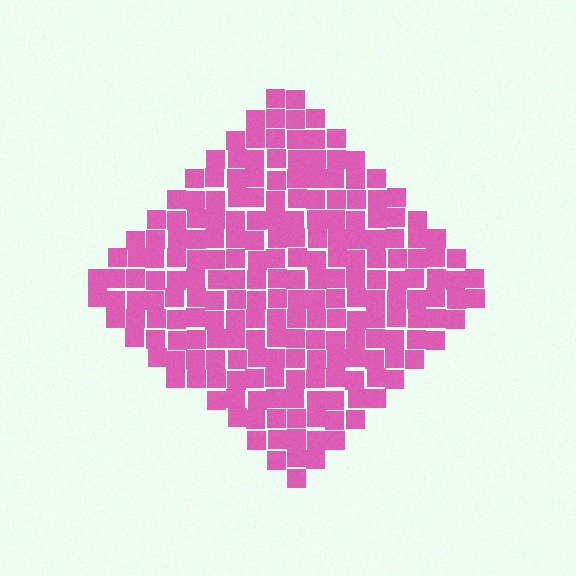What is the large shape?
The large shape is a diamond.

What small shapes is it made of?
It is made of small squares.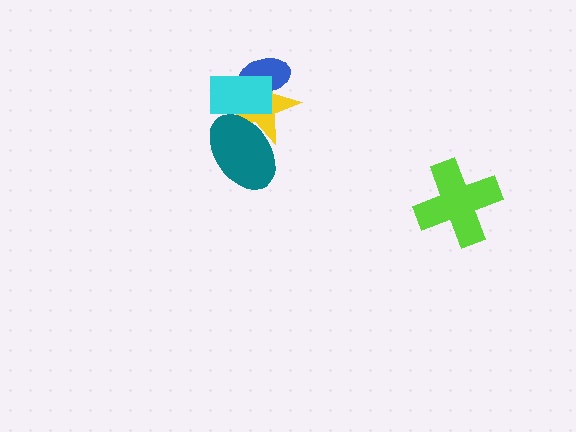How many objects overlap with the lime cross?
0 objects overlap with the lime cross.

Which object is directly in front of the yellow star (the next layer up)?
The blue ellipse is directly in front of the yellow star.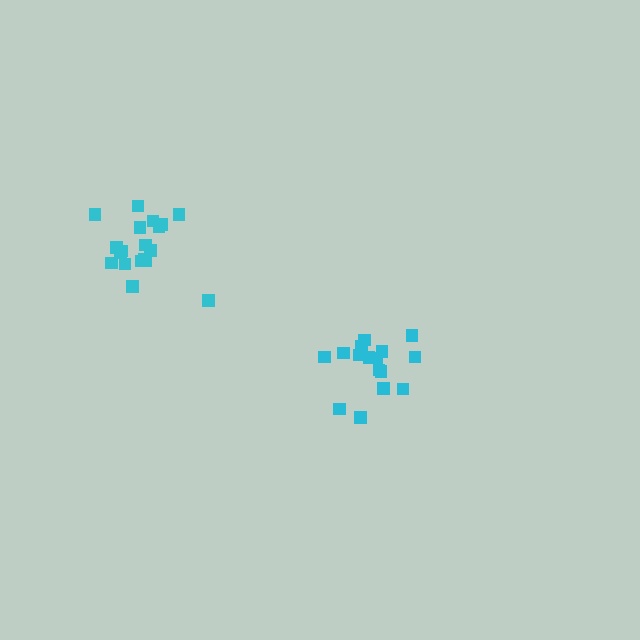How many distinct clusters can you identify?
There are 2 distinct clusters.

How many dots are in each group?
Group 1: 16 dots, Group 2: 20 dots (36 total).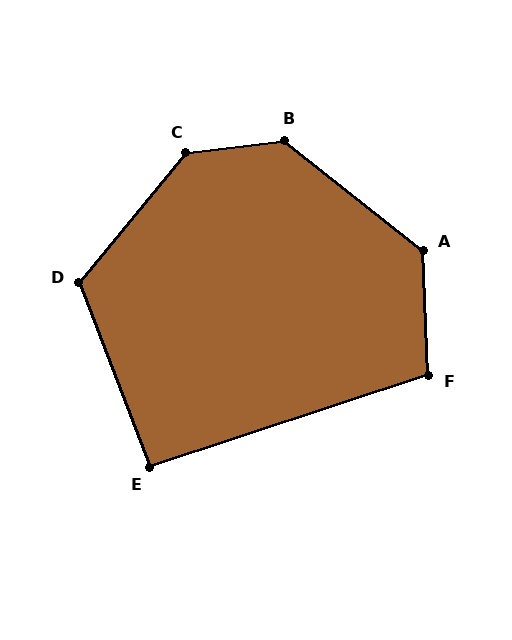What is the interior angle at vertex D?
Approximately 119 degrees (obtuse).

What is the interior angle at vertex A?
Approximately 131 degrees (obtuse).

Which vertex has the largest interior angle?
C, at approximately 136 degrees.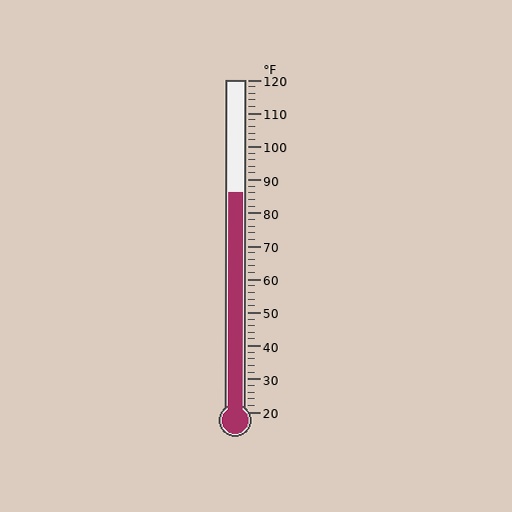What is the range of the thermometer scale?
The thermometer scale ranges from 20°F to 120°F.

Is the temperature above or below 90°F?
The temperature is below 90°F.